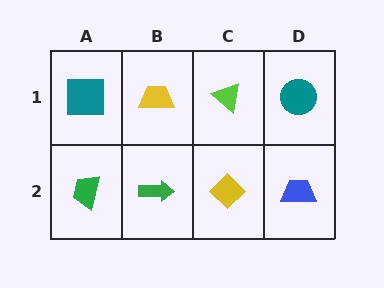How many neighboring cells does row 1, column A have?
2.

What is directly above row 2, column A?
A teal square.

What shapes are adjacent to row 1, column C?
A yellow diamond (row 2, column C), a yellow trapezoid (row 1, column B), a teal circle (row 1, column D).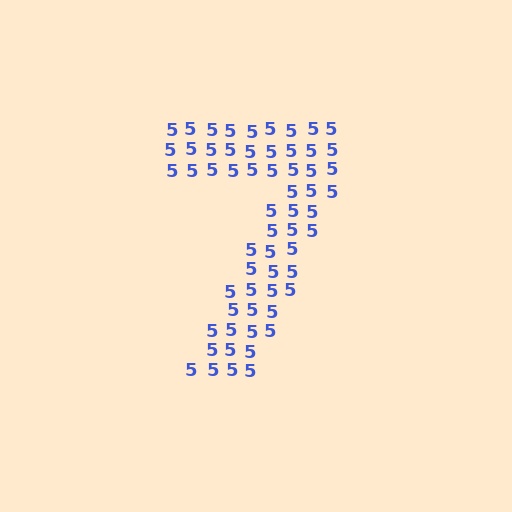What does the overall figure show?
The overall figure shows the digit 7.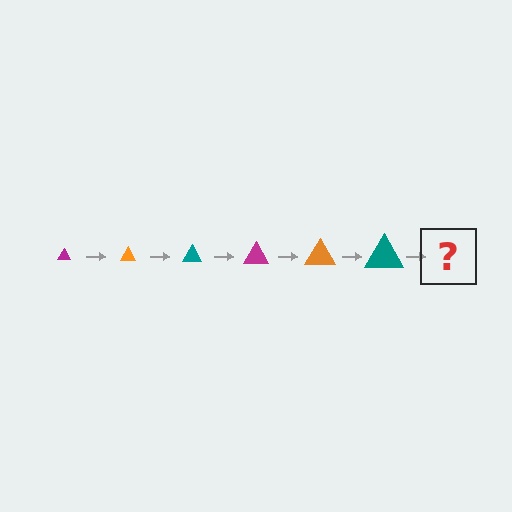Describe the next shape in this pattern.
It should be a magenta triangle, larger than the previous one.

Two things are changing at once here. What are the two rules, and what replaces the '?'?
The two rules are that the triangle grows larger each step and the color cycles through magenta, orange, and teal. The '?' should be a magenta triangle, larger than the previous one.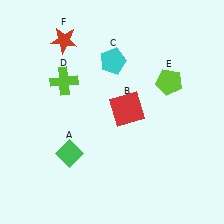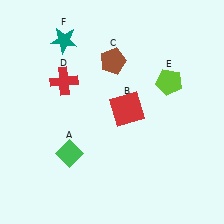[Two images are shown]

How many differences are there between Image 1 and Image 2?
There are 3 differences between the two images.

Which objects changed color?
C changed from cyan to brown. D changed from lime to red. F changed from red to teal.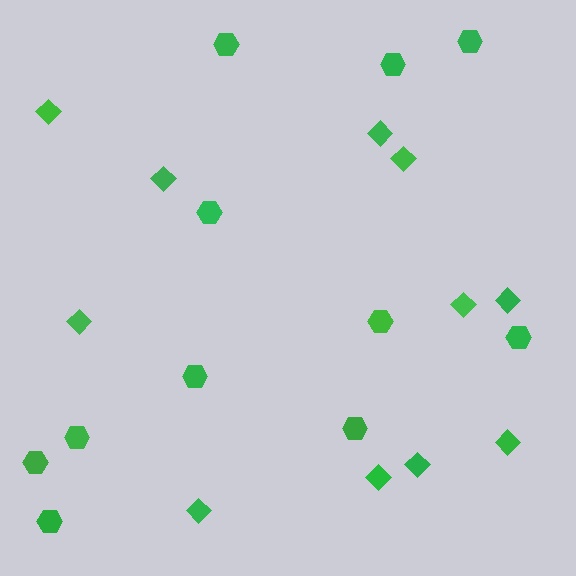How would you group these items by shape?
There are 2 groups: one group of diamonds (11) and one group of hexagons (11).